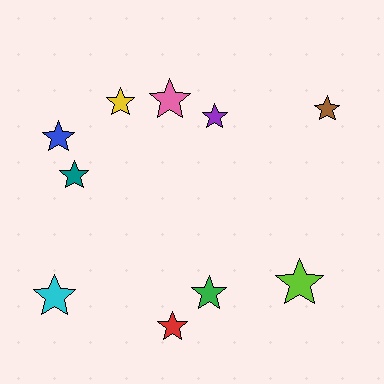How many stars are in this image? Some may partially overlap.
There are 10 stars.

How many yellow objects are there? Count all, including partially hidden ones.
There is 1 yellow object.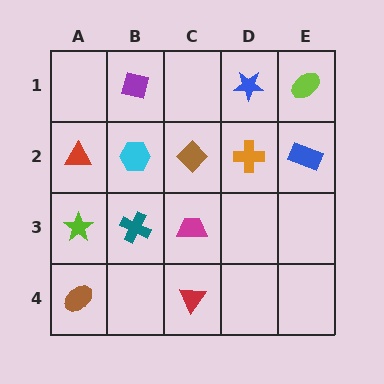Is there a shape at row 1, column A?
No, that cell is empty.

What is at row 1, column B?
A purple square.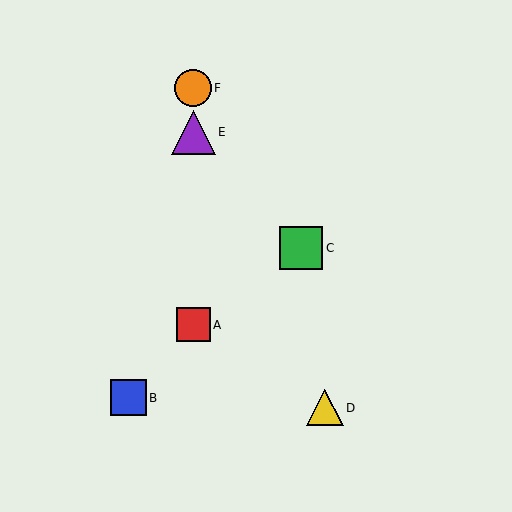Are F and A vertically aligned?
Yes, both are at x≈193.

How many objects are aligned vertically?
3 objects (A, E, F) are aligned vertically.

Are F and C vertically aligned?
No, F is at x≈193 and C is at x≈301.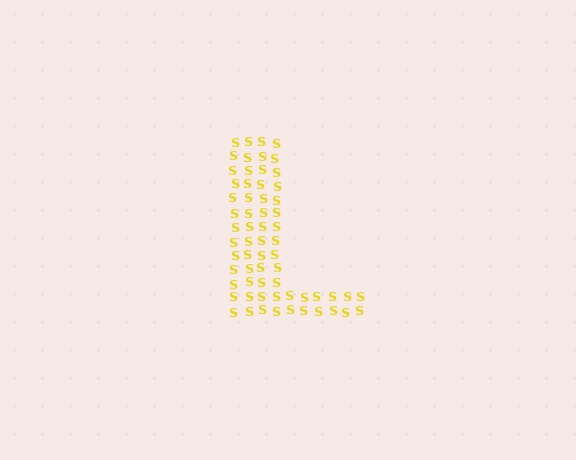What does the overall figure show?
The overall figure shows the letter L.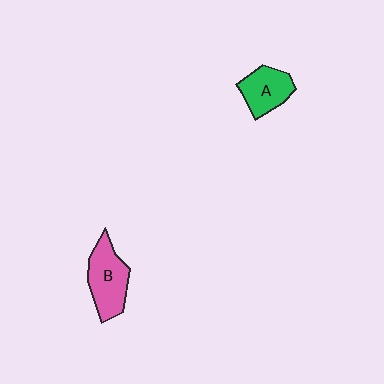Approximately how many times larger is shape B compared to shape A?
Approximately 1.3 times.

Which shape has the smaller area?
Shape A (green).